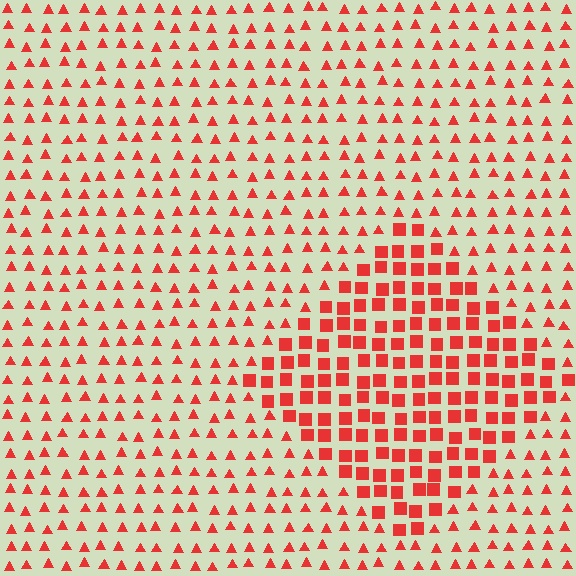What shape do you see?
I see a diamond.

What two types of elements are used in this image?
The image uses squares inside the diamond region and triangles outside it.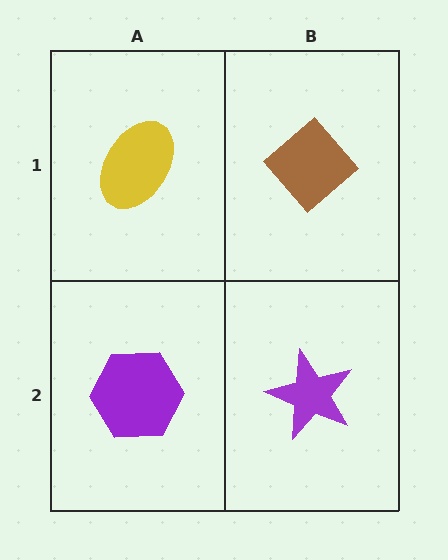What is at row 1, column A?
A yellow ellipse.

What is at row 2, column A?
A purple hexagon.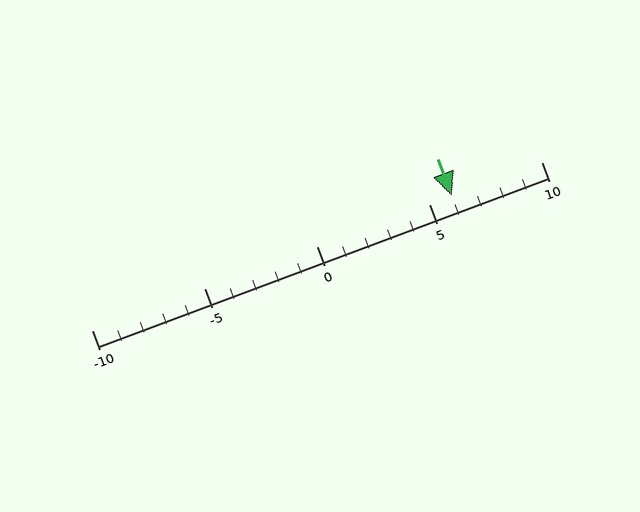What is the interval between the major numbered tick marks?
The major tick marks are spaced 5 units apart.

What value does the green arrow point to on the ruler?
The green arrow points to approximately 6.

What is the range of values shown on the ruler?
The ruler shows values from -10 to 10.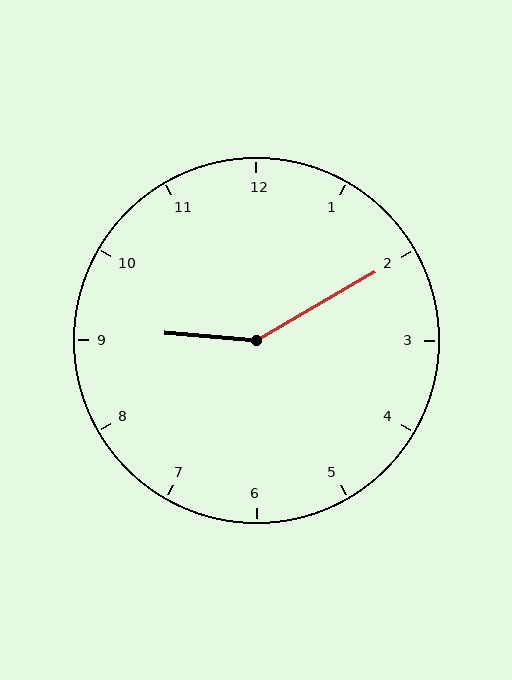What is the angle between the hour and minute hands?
Approximately 145 degrees.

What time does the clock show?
9:10.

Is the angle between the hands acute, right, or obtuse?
It is obtuse.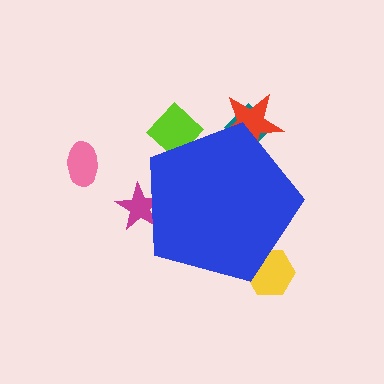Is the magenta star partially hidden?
Yes, the magenta star is partially hidden behind the blue pentagon.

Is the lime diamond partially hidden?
Yes, the lime diamond is partially hidden behind the blue pentagon.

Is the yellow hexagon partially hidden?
Yes, the yellow hexagon is partially hidden behind the blue pentagon.